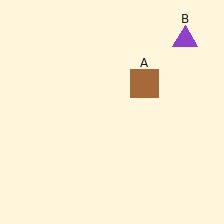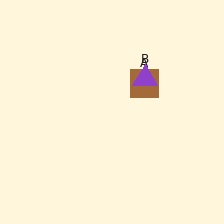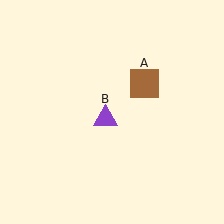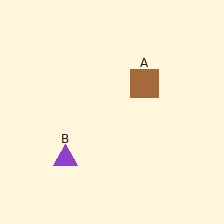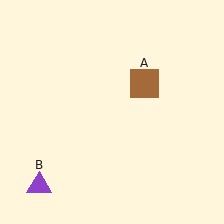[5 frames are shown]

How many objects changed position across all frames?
1 object changed position: purple triangle (object B).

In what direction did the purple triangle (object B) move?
The purple triangle (object B) moved down and to the left.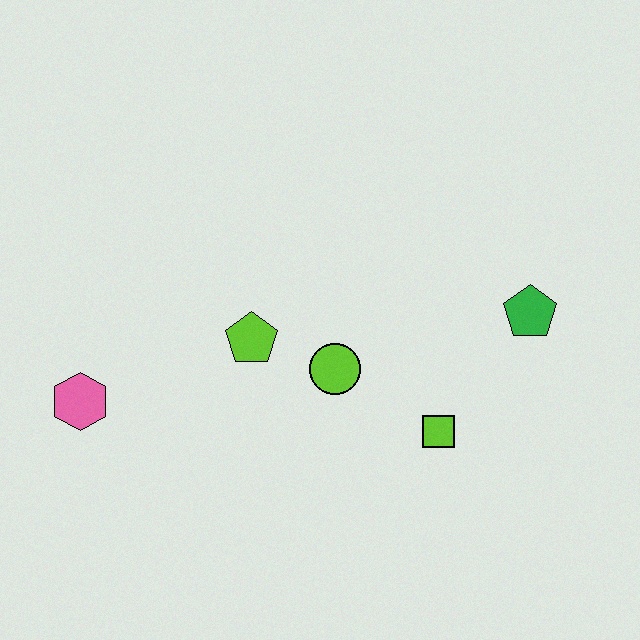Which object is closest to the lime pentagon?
The lime circle is closest to the lime pentagon.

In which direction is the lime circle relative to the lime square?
The lime circle is to the left of the lime square.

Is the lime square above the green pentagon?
No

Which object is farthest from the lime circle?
The pink hexagon is farthest from the lime circle.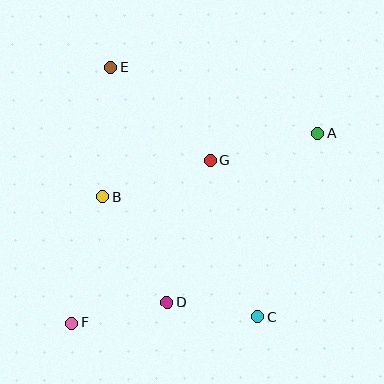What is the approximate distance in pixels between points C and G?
The distance between C and G is approximately 164 pixels.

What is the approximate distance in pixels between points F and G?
The distance between F and G is approximately 214 pixels.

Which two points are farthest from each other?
Points A and F are farthest from each other.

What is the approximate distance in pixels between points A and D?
The distance between A and D is approximately 227 pixels.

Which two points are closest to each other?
Points C and D are closest to each other.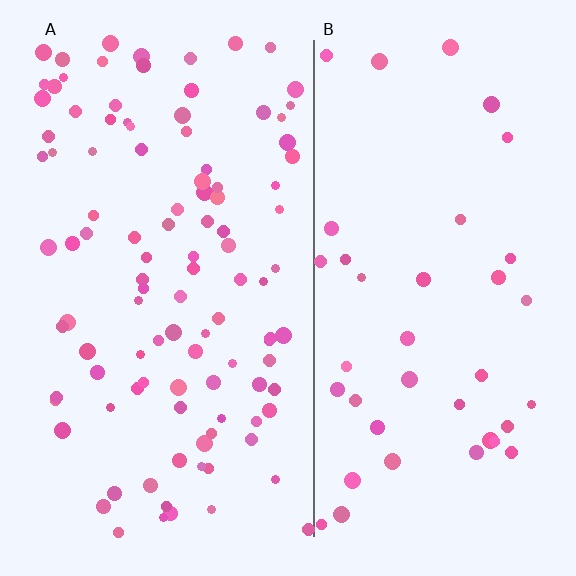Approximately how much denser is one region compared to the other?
Approximately 2.6× — region A over region B.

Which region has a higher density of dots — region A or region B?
A (the left).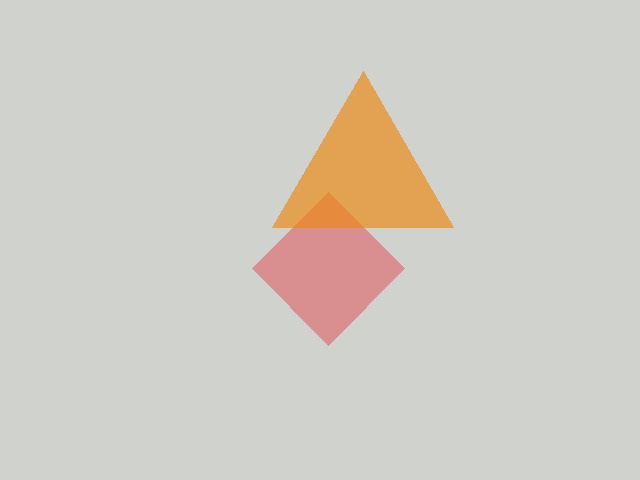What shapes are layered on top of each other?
The layered shapes are: a red diamond, an orange triangle.